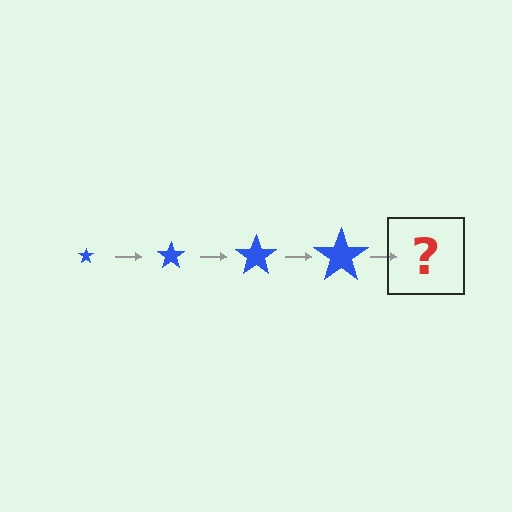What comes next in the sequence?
The next element should be a blue star, larger than the previous one.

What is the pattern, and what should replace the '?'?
The pattern is that the star gets progressively larger each step. The '?' should be a blue star, larger than the previous one.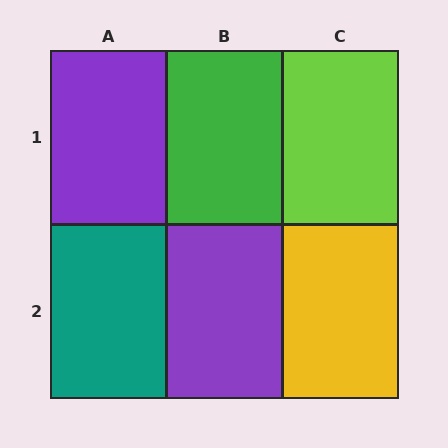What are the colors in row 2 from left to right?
Teal, purple, yellow.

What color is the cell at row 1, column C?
Lime.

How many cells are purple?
2 cells are purple.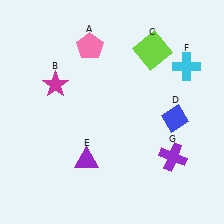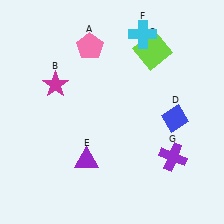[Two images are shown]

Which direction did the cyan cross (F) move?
The cyan cross (F) moved left.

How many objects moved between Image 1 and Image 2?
1 object moved between the two images.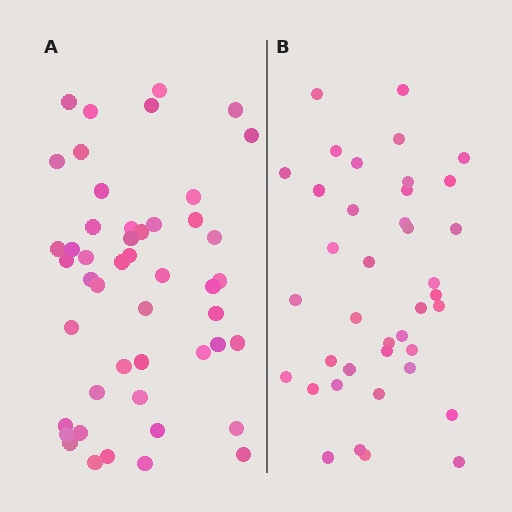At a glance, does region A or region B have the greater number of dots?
Region A (the left region) has more dots.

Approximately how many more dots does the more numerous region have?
Region A has roughly 8 or so more dots than region B.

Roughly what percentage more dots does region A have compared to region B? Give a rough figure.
About 25% more.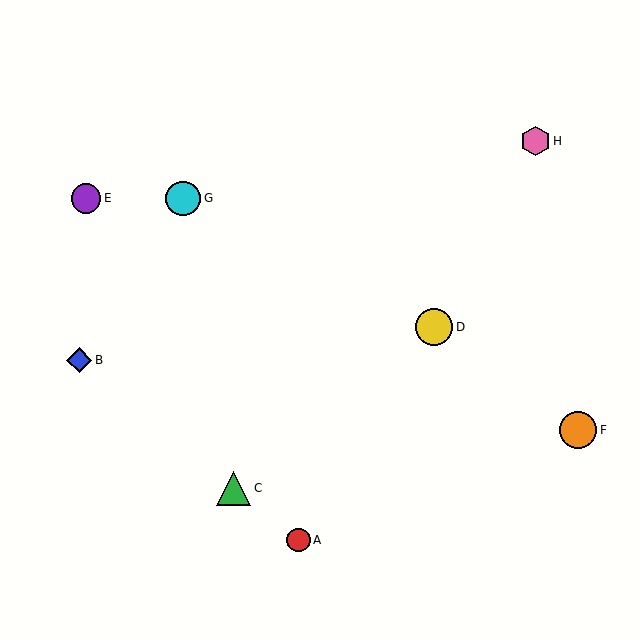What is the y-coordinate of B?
Object B is at y≈360.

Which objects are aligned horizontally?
Objects E, G are aligned horizontally.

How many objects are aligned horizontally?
2 objects (E, G) are aligned horizontally.